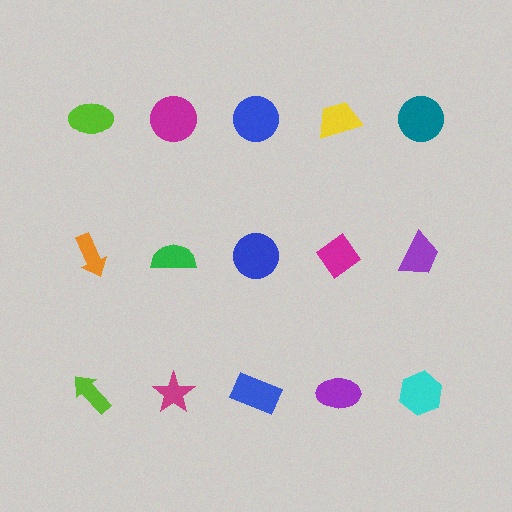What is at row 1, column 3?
A blue circle.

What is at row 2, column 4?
A magenta diamond.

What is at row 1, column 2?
A magenta circle.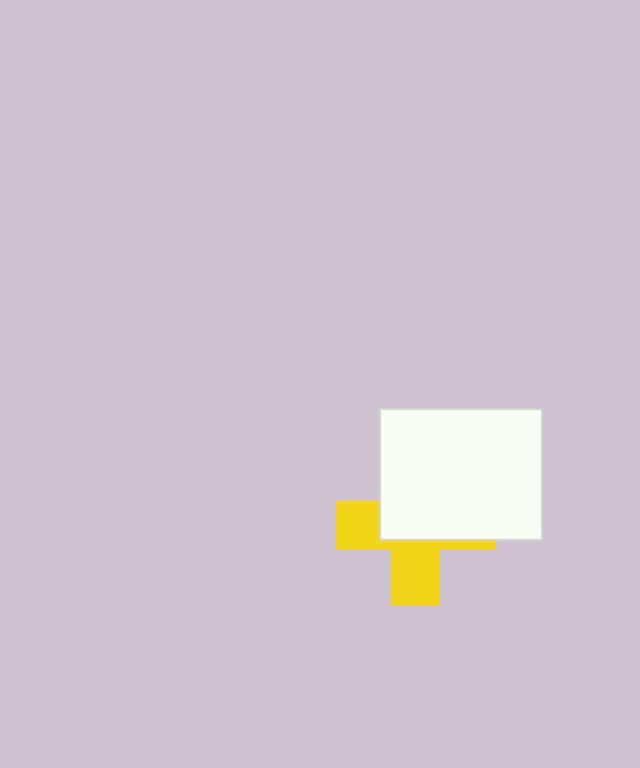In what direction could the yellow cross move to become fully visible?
The yellow cross could move down. That would shift it out from behind the white rectangle entirely.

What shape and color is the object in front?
The object in front is a white rectangle.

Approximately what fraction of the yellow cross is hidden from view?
Roughly 56% of the yellow cross is hidden behind the white rectangle.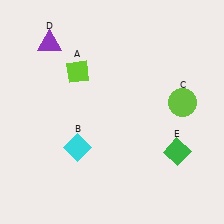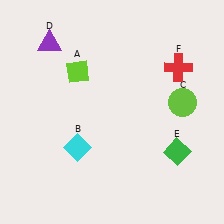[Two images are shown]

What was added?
A red cross (F) was added in Image 2.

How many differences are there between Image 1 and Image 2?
There is 1 difference between the two images.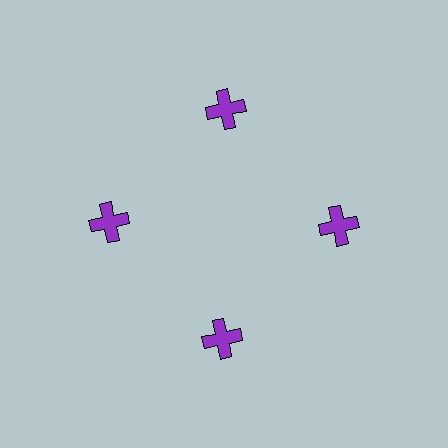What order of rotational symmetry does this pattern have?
This pattern has 4-fold rotational symmetry.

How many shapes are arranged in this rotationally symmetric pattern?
There are 4 shapes, arranged in 4 groups of 1.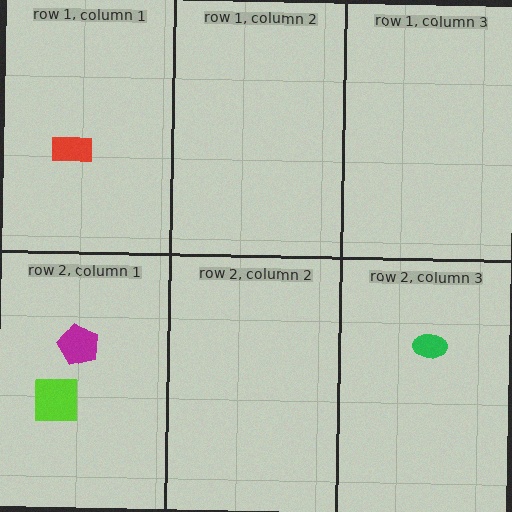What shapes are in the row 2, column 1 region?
The magenta pentagon, the lime square.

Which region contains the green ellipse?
The row 2, column 3 region.